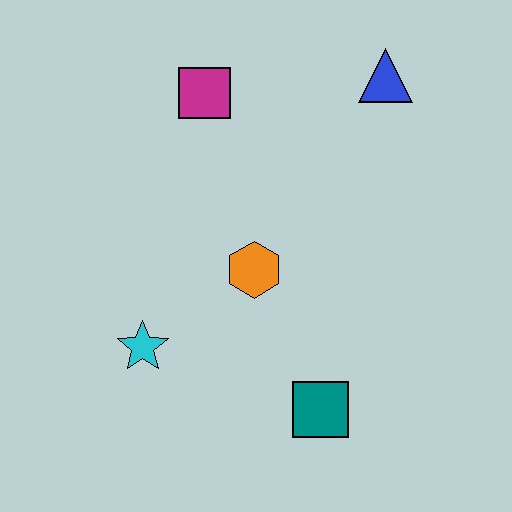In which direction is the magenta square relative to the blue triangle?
The magenta square is to the left of the blue triangle.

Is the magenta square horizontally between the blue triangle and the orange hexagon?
No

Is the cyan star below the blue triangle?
Yes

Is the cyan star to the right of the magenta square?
No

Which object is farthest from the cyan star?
The blue triangle is farthest from the cyan star.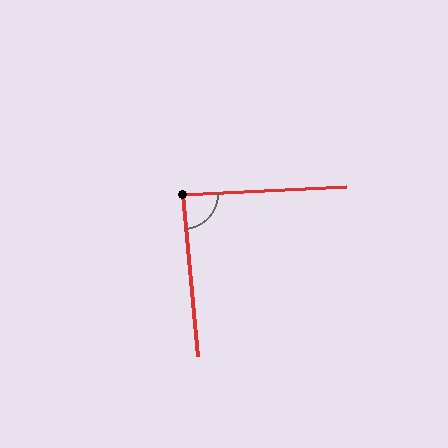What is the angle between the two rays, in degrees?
Approximately 87 degrees.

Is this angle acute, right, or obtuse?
It is approximately a right angle.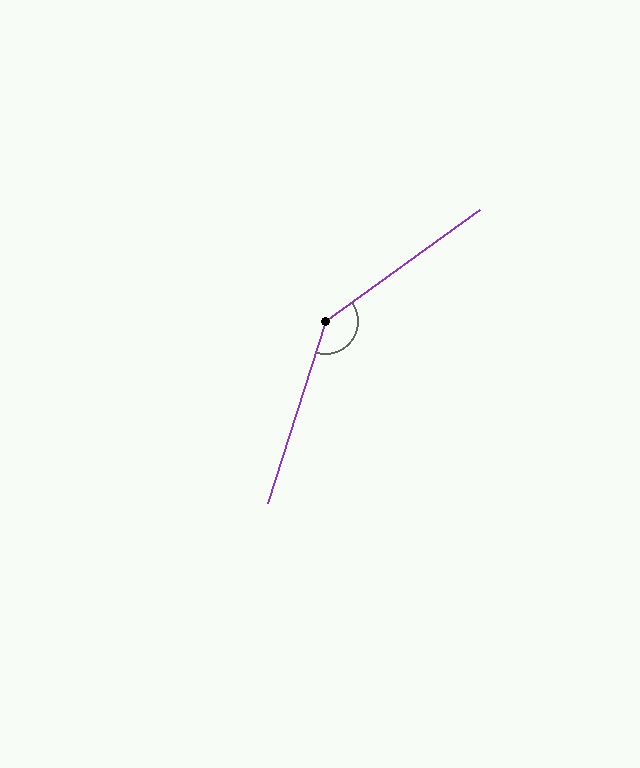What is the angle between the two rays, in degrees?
Approximately 144 degrees.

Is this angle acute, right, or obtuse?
It is obtuse.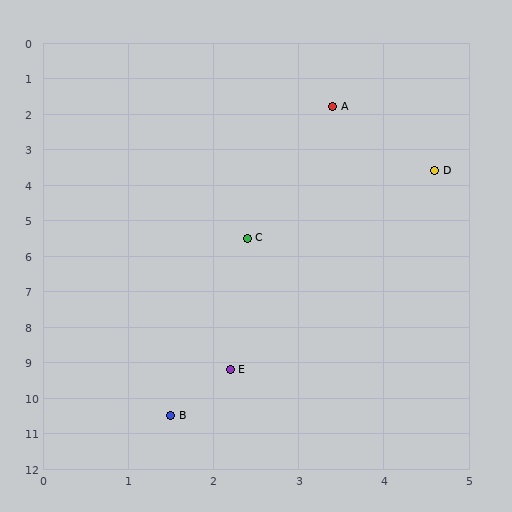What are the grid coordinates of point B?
Point B is at approximately (1.5, 10.5).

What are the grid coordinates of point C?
Point C is at approximately (2.4, 5.5).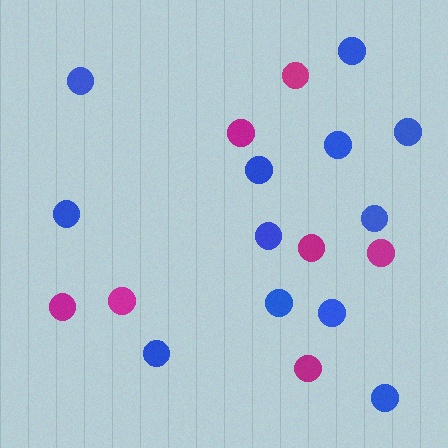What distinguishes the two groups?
There are 2 groups: one group of magenta circles (7) and one group of blue circles (12).